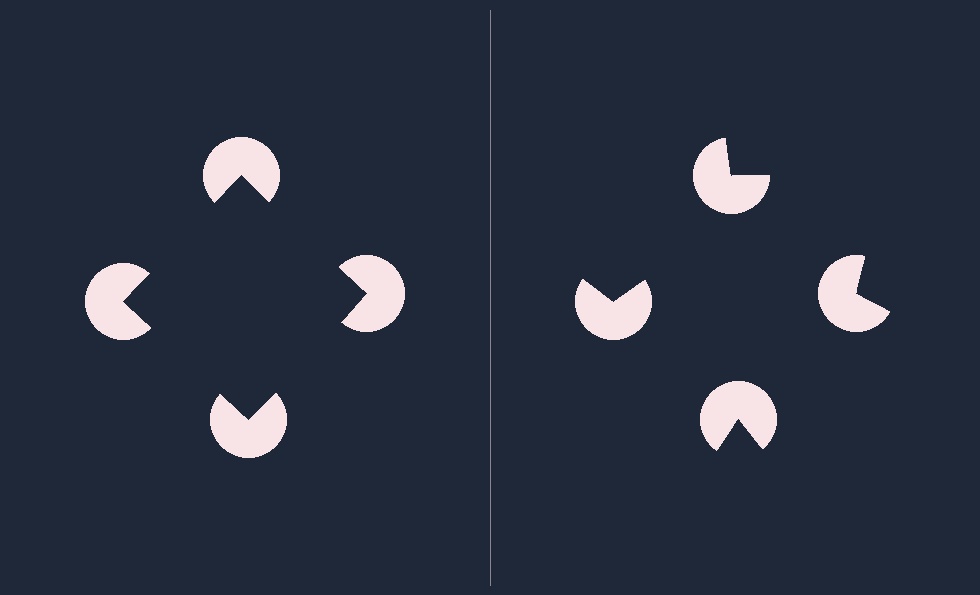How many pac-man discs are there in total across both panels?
8 — 4 on each side.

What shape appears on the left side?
An illusory square.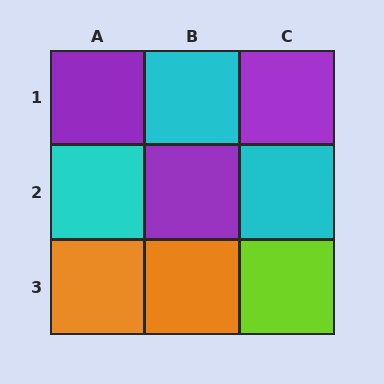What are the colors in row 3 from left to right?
Orange, orange, lime.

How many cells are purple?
3 cells are purple.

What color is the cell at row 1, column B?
Cyan.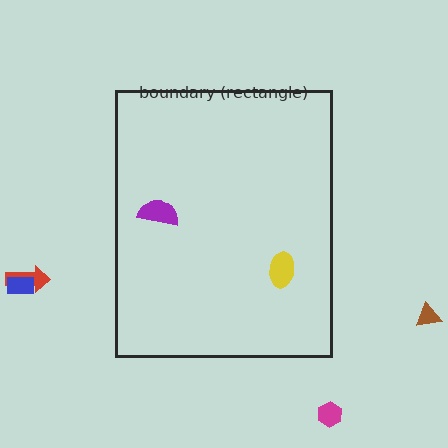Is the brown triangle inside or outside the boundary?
Outside.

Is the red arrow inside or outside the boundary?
Outside.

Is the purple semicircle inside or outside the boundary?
Inside.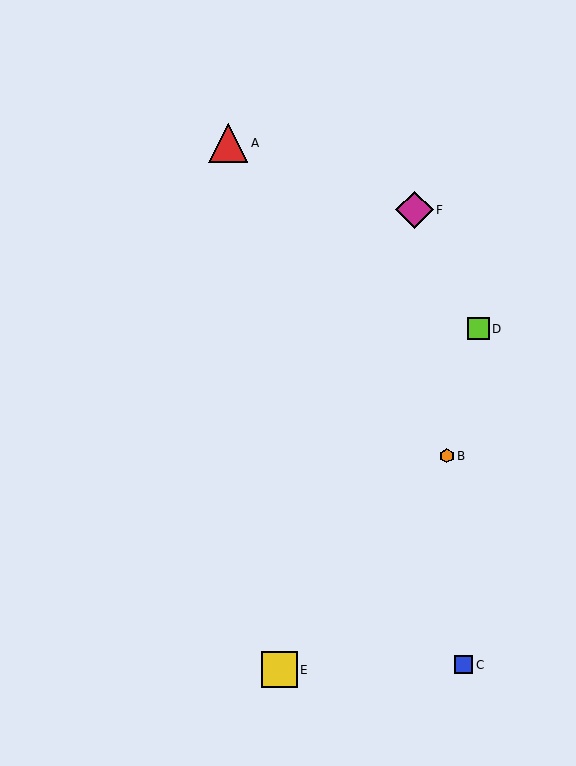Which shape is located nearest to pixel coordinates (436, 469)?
The orange hexagon (labeled B) at (447, 456) is nearest to that location.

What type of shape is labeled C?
Shape C is a blue square.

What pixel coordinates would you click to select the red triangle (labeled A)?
Click at (228, 143) to select the red triangle A.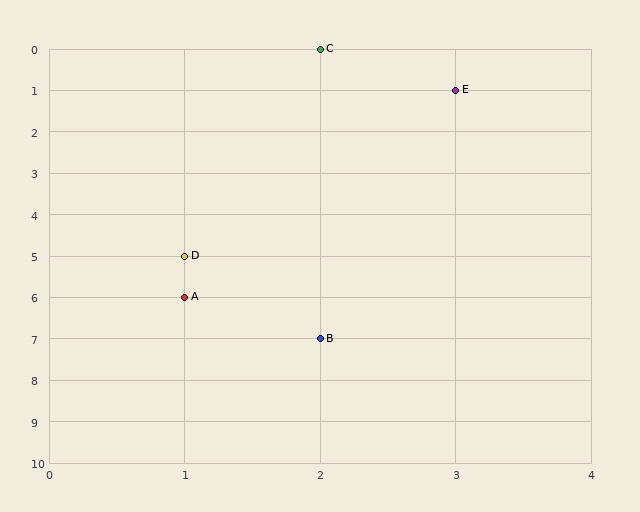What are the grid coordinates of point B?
Point B is at grid coordinates (2, 7).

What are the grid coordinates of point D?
Point D is at grid coordinates (1, 5).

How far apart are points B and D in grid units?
Points B and D are 1 column and 2 rows apart (about 2.2 grid units diagonally).